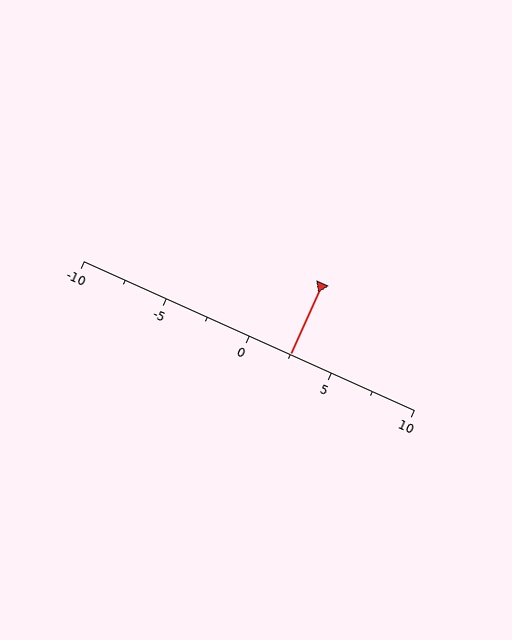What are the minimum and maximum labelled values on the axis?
The axis runs from -10 to 10.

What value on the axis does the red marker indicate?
The marker indicates approximately 2.5.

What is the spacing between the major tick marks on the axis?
The major ticks are spaced 5 apart.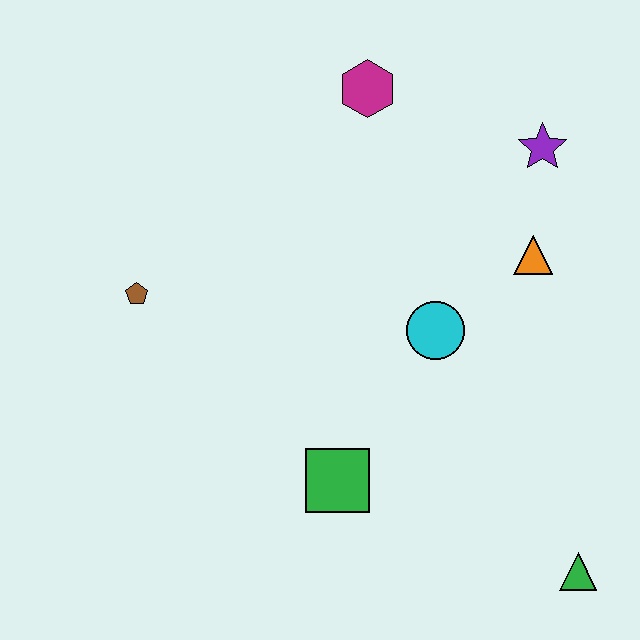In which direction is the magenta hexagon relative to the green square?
The magenta hexagon is above the green square.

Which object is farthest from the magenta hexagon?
The green triangle is farthest from the magenta hexagon.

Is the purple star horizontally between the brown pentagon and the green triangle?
Yes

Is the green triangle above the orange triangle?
No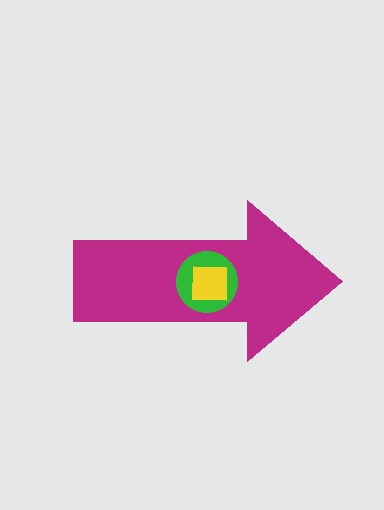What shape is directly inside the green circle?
The yellow square.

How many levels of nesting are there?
3.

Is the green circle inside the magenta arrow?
Yes.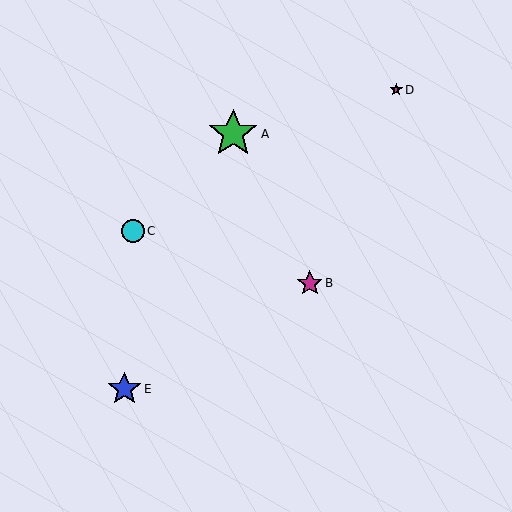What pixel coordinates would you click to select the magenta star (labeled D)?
Click at (396, 90) to select the magenta star D.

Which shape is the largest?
The green star (labeled A) is the largest.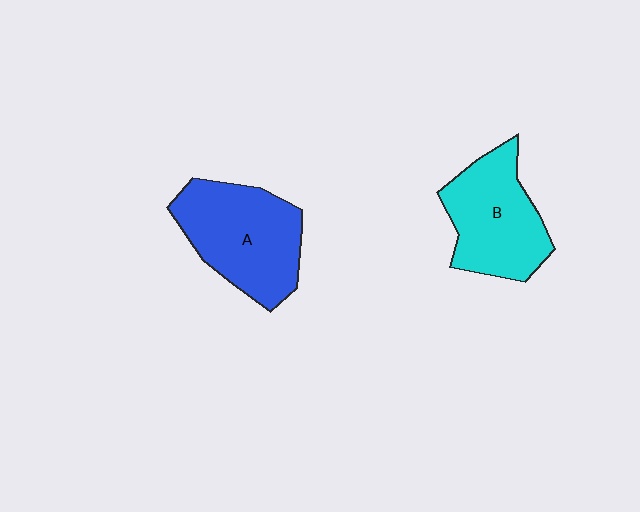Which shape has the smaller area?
Shape B (cyan).